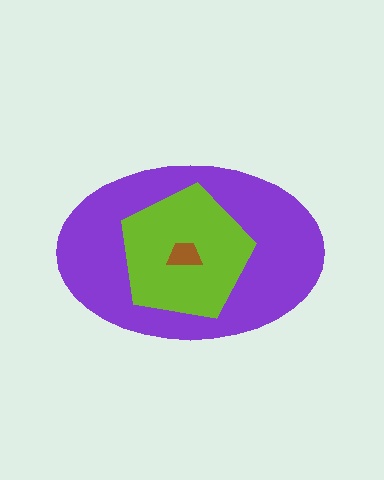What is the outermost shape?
The purple ellipse.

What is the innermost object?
The brown trapezoid.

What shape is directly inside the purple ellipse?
The lime pentagon.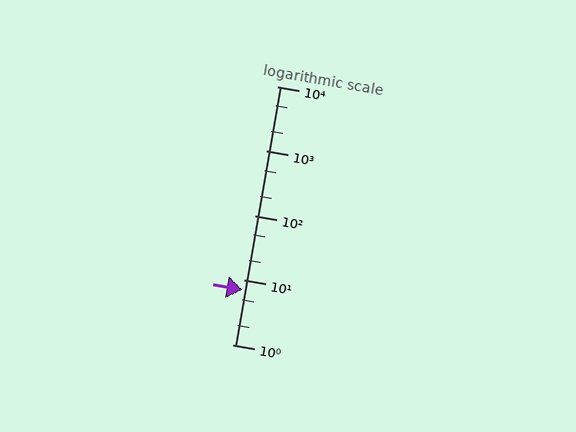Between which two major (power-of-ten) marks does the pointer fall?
The pointer is between 1 and 10.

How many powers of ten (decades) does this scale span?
The scale spans 4 decades, from 1 to 10000.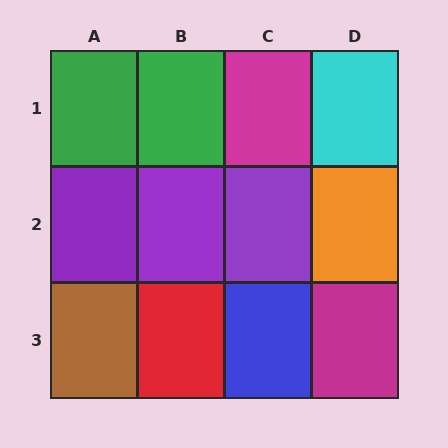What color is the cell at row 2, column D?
Orange.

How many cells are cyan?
1 cell is cyan.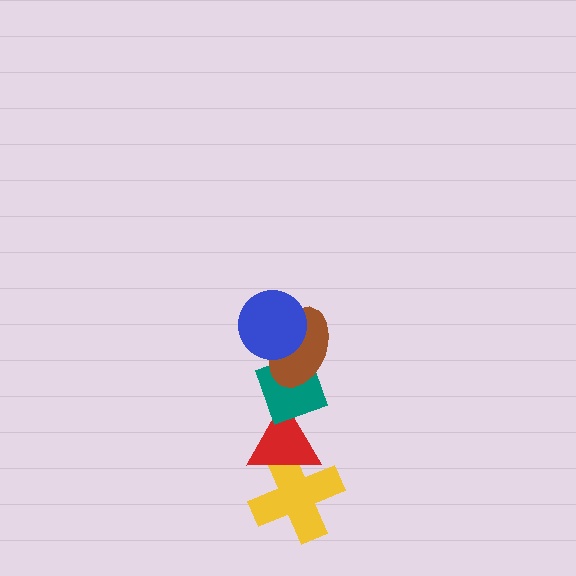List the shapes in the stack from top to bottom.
From top to bottom: the blue circle, the brown ellipse, the teal diamond, the red triangle, the yellow cross.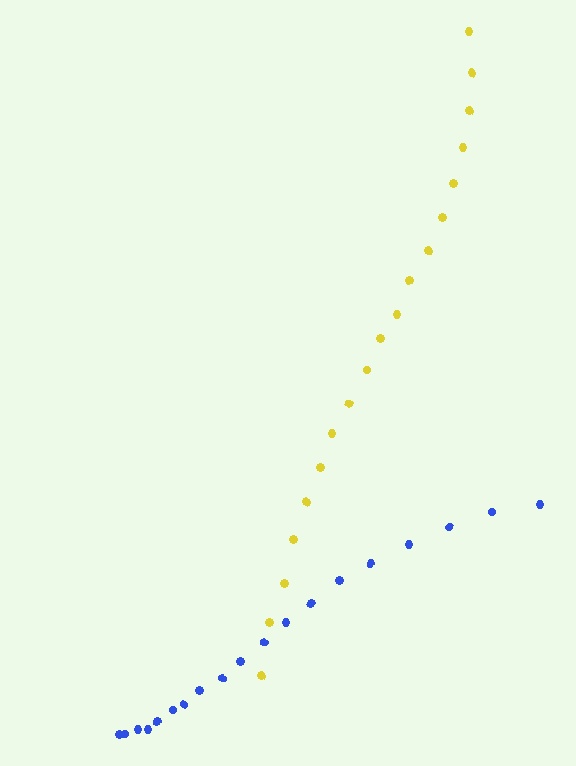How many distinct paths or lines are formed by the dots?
There are 2 distinct paths.